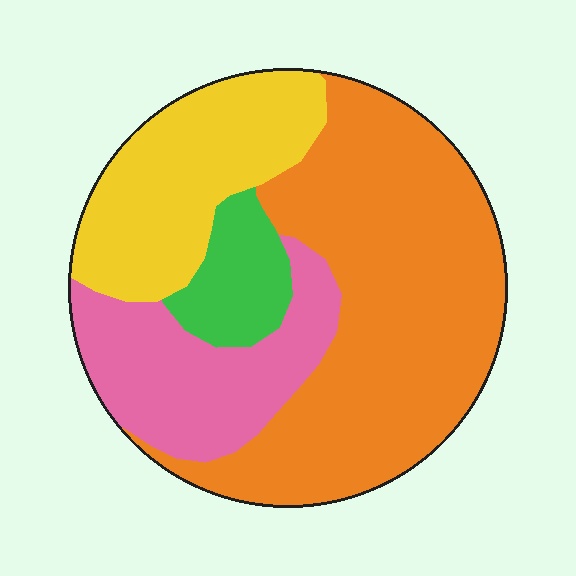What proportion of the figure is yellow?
Yellow takes up less than a quarter of the figure.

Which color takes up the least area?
Green, at roughly 10%.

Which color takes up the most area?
Orange, at roughly 50%.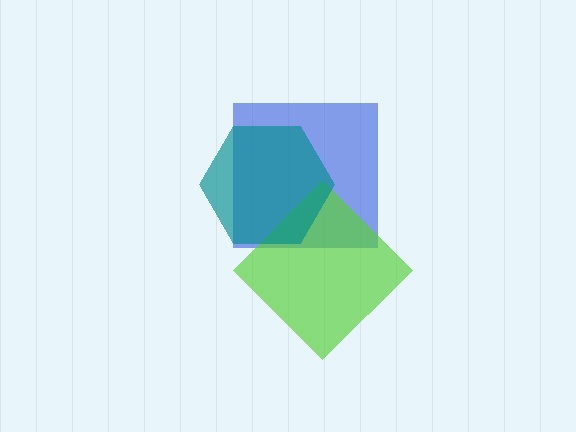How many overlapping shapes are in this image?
There are 3 overlapping shapes in the image.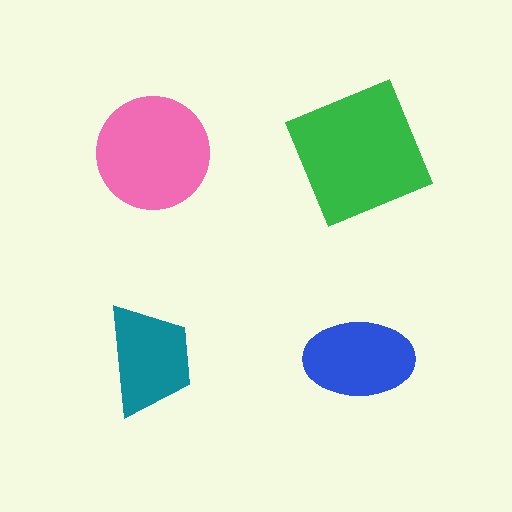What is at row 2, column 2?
A blue ellipse.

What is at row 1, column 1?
A pink circle.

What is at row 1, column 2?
A green square.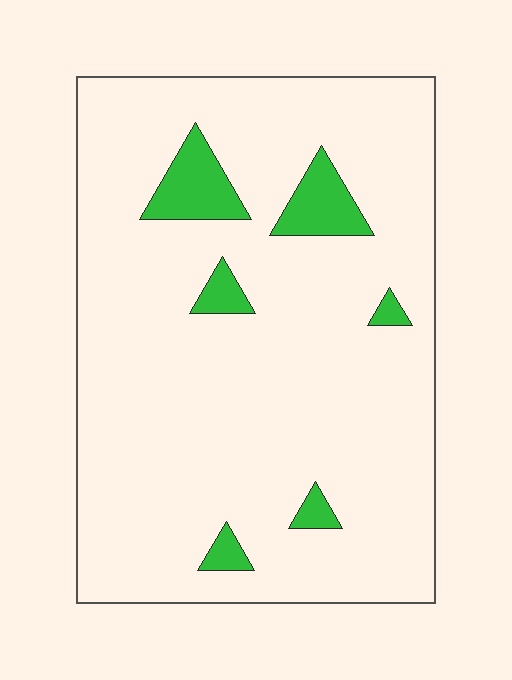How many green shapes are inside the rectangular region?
6.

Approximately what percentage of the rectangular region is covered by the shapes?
Approximately 10%.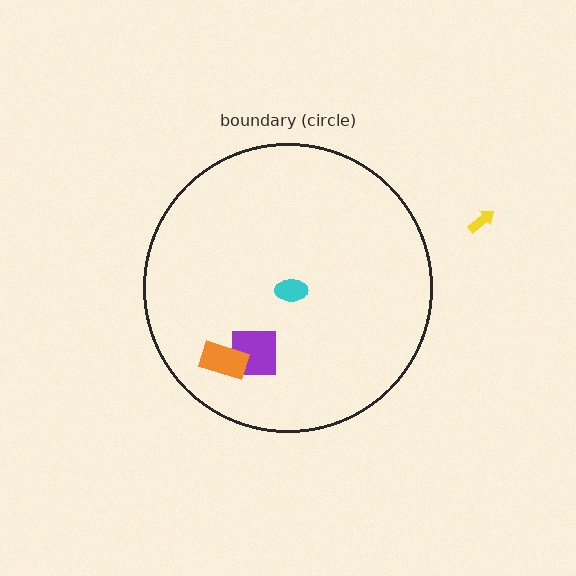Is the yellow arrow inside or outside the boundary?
Outside.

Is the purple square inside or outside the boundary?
Inside.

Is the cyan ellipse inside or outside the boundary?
Inside.